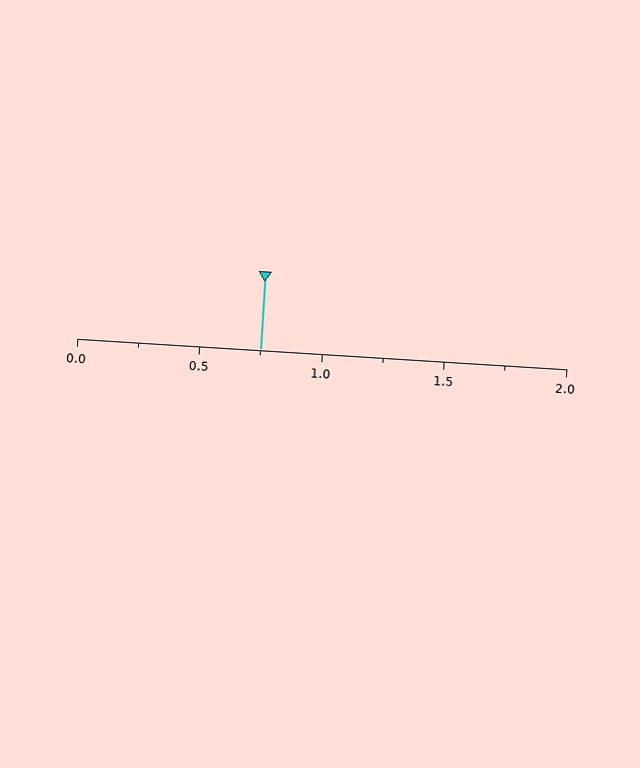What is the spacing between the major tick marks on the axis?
The major ticks are spaced 0.5 apart.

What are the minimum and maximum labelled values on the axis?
The axis runs from 0.0 to 2.0.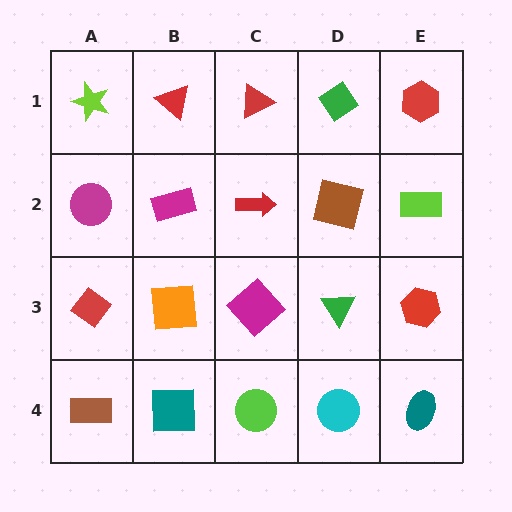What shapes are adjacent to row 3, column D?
A brown square (row 2, column D), a cyan circle (row 4, column D), a magenta diamond (row 3, column C), a red hexagon (row 3, column E).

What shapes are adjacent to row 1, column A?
A magenta circle (row 2, column A), a red triangle (row 1, column B).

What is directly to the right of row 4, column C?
A cyan circle.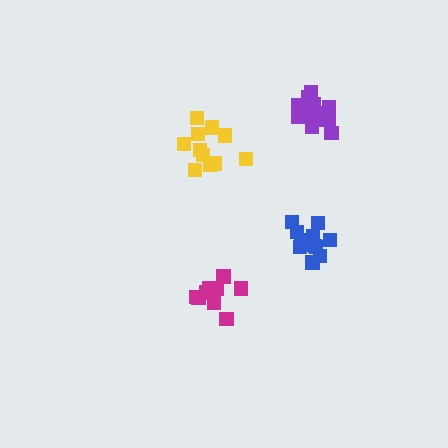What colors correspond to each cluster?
The clusters are colored: yellow, purple, blue, magenta.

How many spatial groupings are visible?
There are 4 spatial groupings.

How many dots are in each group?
Group 1: 11 dots, Group 2: 14 dots, Group 3: 14 dots, Group 4: 10 dots (49 total).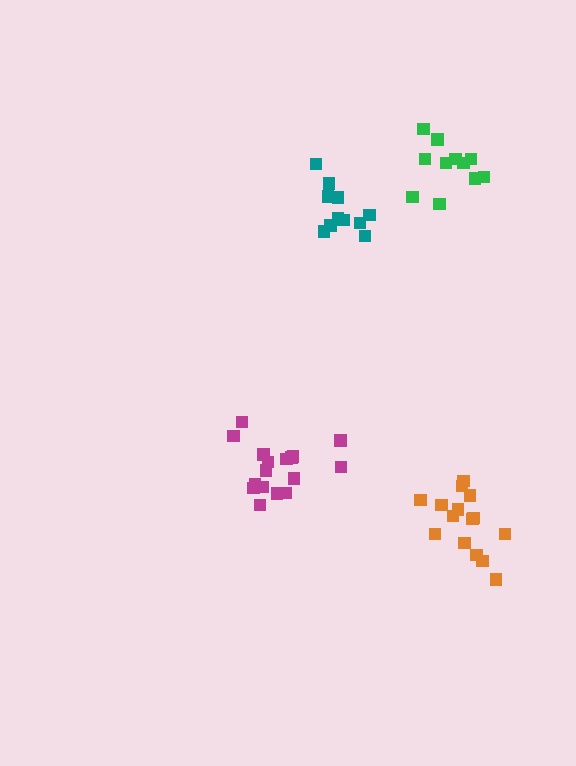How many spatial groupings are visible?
There are 4 spatial groupings.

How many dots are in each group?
Group 1: 11 dots, Group 2: 17 dots, Group 3: 11 dots, Group 4: 15 dots (54 total).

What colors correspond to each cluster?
The clusters are colored: teal, magenta, green, orange.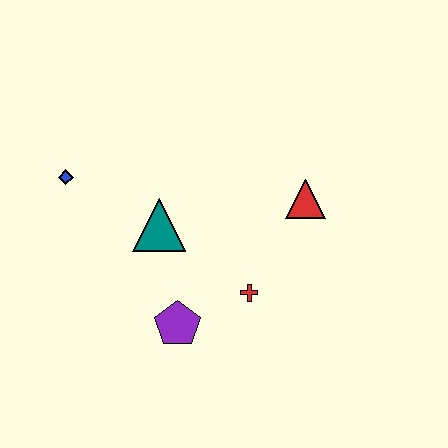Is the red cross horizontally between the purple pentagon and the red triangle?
Yes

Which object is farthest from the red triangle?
The blue diamond is farthest from the red triangle.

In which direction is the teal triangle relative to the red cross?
The teal triangle is to the left of the red cross.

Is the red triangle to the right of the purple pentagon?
Yes